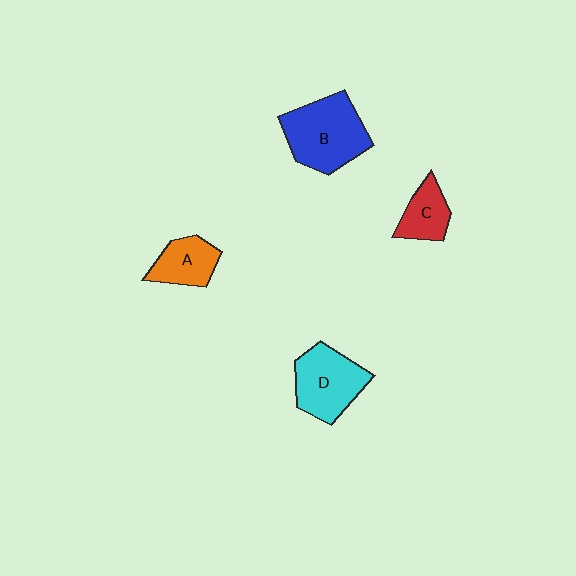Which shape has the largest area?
Shape B (blue).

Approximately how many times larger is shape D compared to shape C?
Approximately 1.7 times.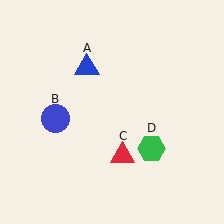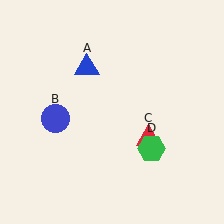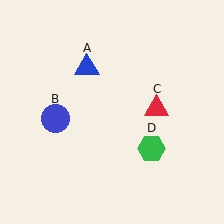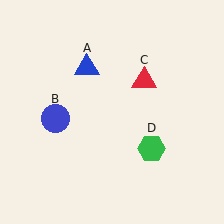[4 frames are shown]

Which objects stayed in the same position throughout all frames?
Blue triangle (object A) and blue circle (object B) and green hexagon (object D) remained stationary.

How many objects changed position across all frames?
1 object changed position: red triangle (object C).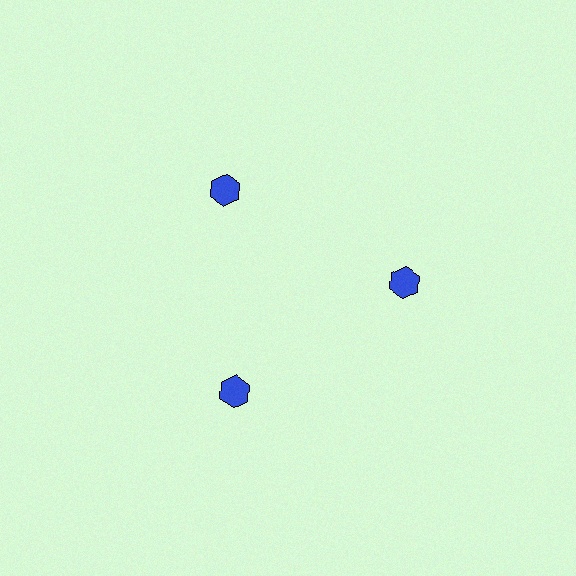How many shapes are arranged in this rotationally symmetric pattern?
There are 3 shapes, arranged in 3 groups of 1.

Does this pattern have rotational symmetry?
Yes, this pattern has 3-fold rotational symmetry. It looks the same after rotating 120 degrees around the center.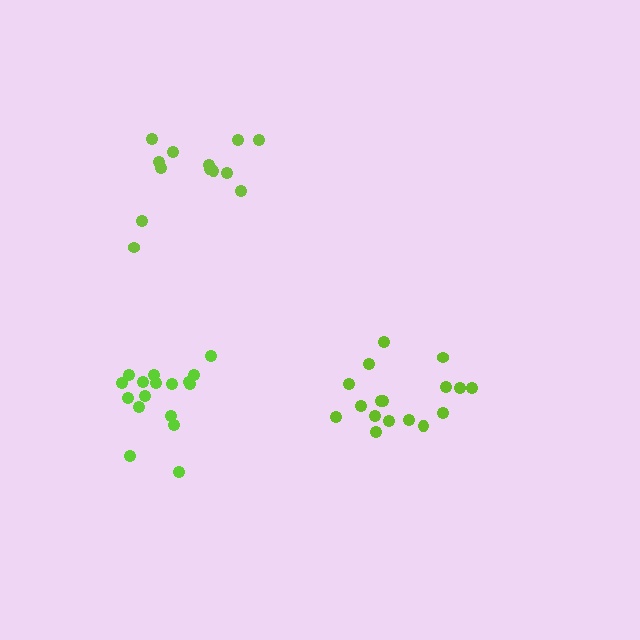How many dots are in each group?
Group 1: 17 dots, Group 2: 14 dots, Group 3: 17 dots (48 total).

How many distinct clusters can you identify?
There are 3 distinct clusters.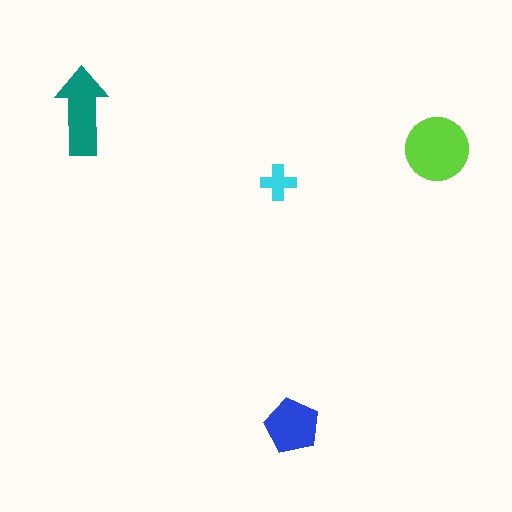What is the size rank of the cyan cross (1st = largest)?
4th.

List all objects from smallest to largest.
The cyan cross, the blue pentagon, the teal arrow, the lime circle.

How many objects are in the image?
There are 4 objects in the image.